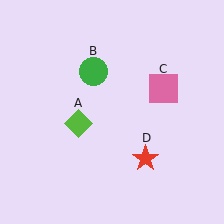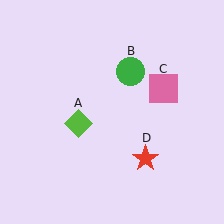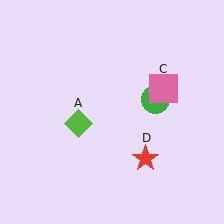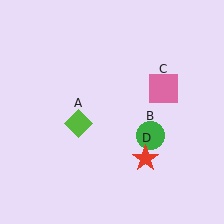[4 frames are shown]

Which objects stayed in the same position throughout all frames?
Lime diamond (object A) and pink square (object C) and red star (object D) remained stationary.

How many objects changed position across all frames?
1 object changed position: green circle (object B).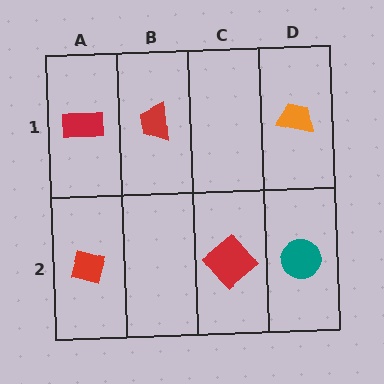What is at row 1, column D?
An orange trapezoid.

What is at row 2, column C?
A red diamond.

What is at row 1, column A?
A red rectangle.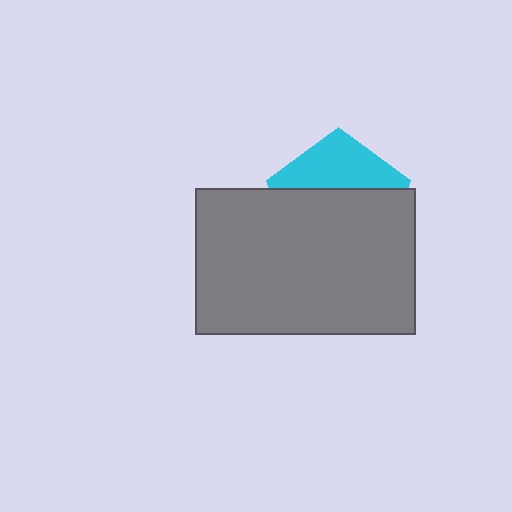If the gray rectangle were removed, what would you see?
You would see the complete cyan pentagon.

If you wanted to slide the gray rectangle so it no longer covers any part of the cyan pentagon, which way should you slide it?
Slide it down — that is the most direct way to separate the two shapes.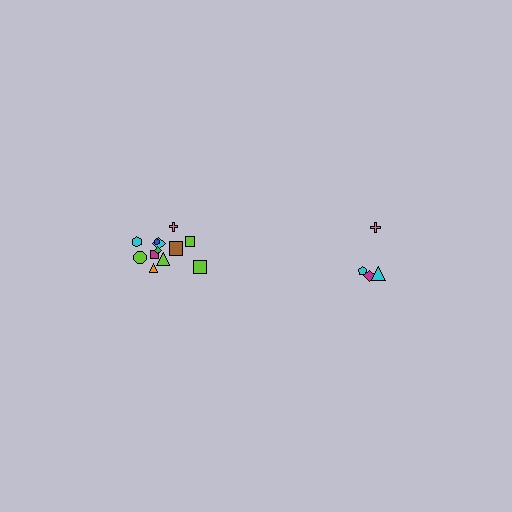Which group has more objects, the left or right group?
The left group.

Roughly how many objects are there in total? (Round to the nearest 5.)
Roughly 15 objects in total.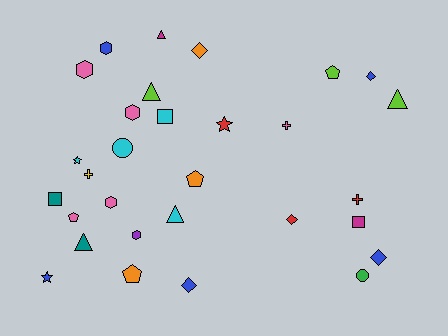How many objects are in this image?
There are 30 objects.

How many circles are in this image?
There are 2 circles.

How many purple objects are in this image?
There is 1 purple object.